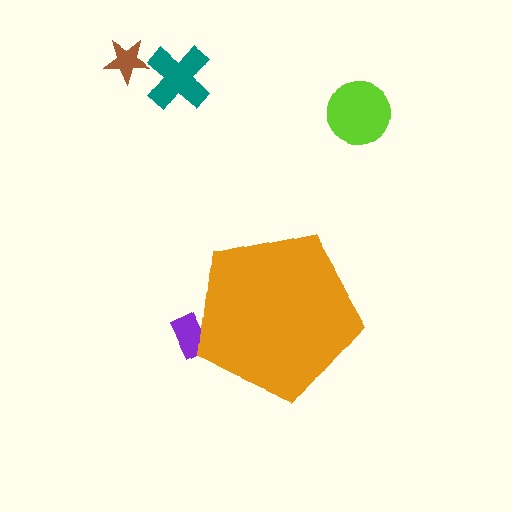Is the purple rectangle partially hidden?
Yes, the purple rectangle is partially hidden behind the orange pentagon.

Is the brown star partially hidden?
No, the brown star is fully visible.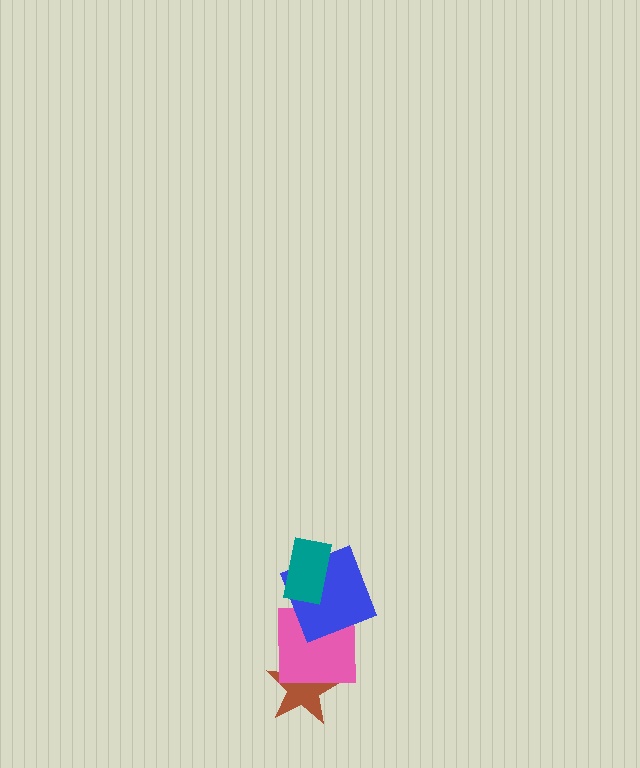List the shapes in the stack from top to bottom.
From top to bottom: the teal rectangle, the blue square, the pink square, the brown star.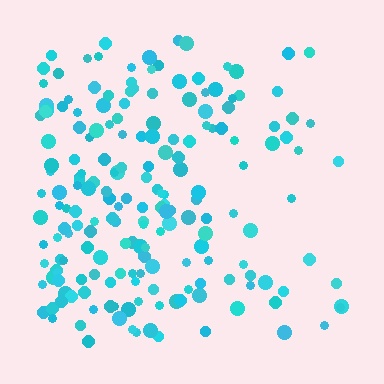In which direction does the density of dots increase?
From right to left, with the left side densest.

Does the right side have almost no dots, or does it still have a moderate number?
Still a moderate number, just noticeably fewer than the left.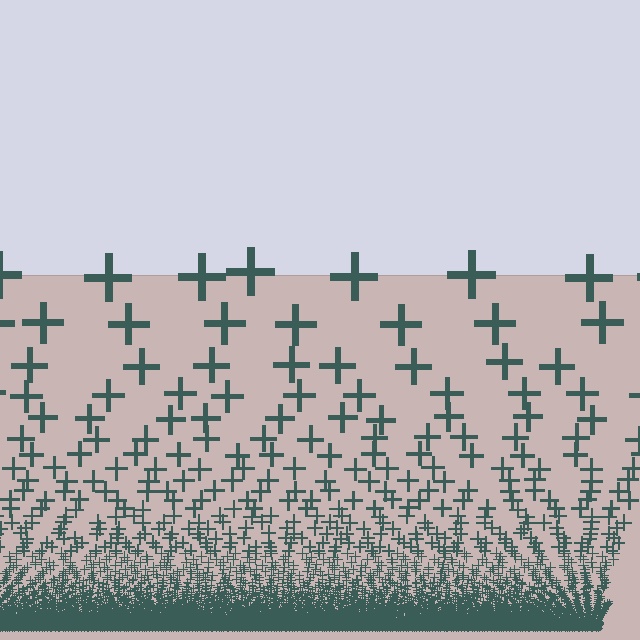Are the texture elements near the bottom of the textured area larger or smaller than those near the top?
Smaller. The gradient is inverted — elements near the bottom are smaller and denser.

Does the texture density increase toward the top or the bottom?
Density increases toward the bottom.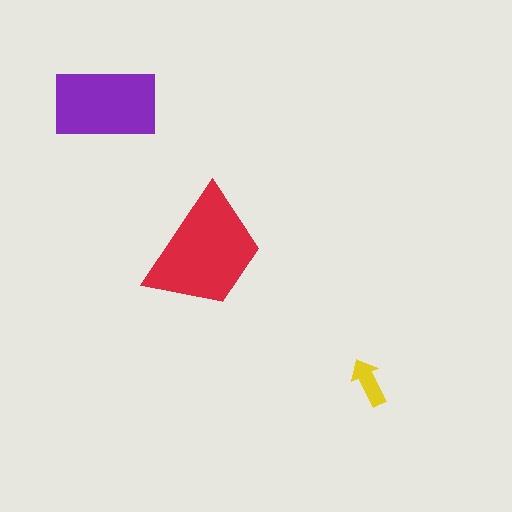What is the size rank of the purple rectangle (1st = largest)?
2nd.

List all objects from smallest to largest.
The yellow arrow, the purple rectangle, the red trapezoid.